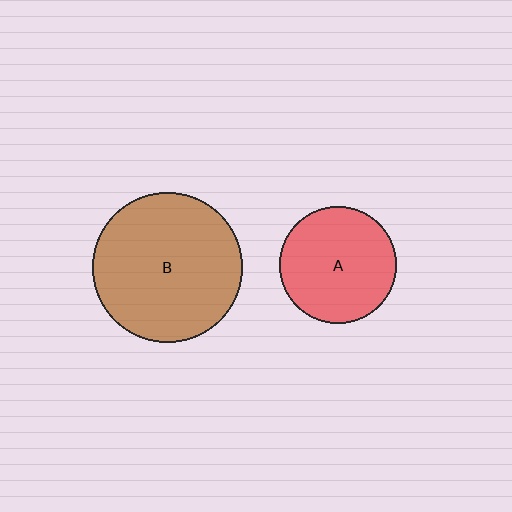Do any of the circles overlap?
No, none of the circles overlap.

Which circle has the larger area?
Circle B (brown).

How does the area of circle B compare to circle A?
Approximately 1.6 times.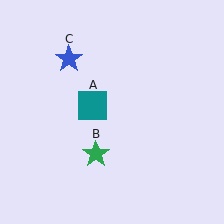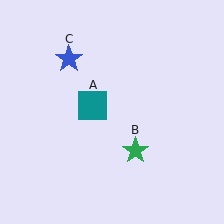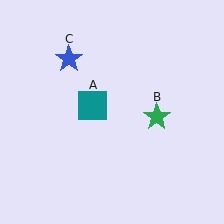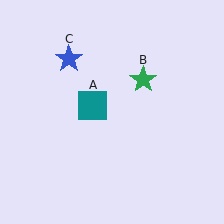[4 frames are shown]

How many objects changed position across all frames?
1 object changed position: green star (object B).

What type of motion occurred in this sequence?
The green star (object B) rotated counterclockwise around the center of the scene.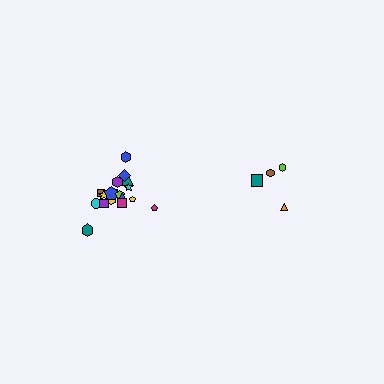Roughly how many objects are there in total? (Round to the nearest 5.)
Roughly 20 objects in total.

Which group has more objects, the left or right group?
The left group.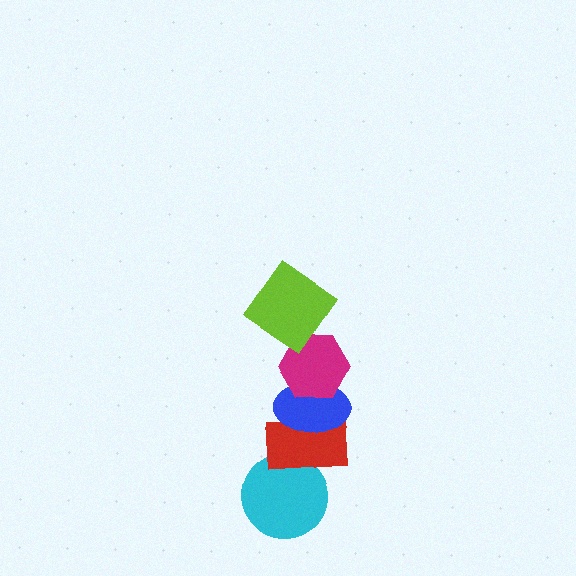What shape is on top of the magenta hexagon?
The lime diamond is on top of the magenta hexagon.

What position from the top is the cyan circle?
The cyan circle is 5th from the top.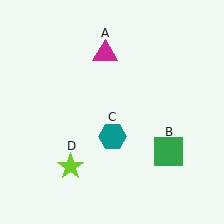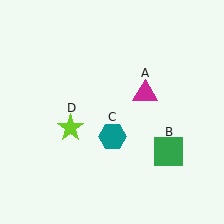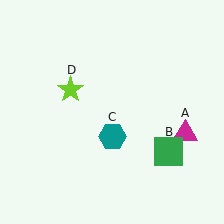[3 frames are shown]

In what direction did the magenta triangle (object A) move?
The magenta triangle (object A) moved down and to the right.